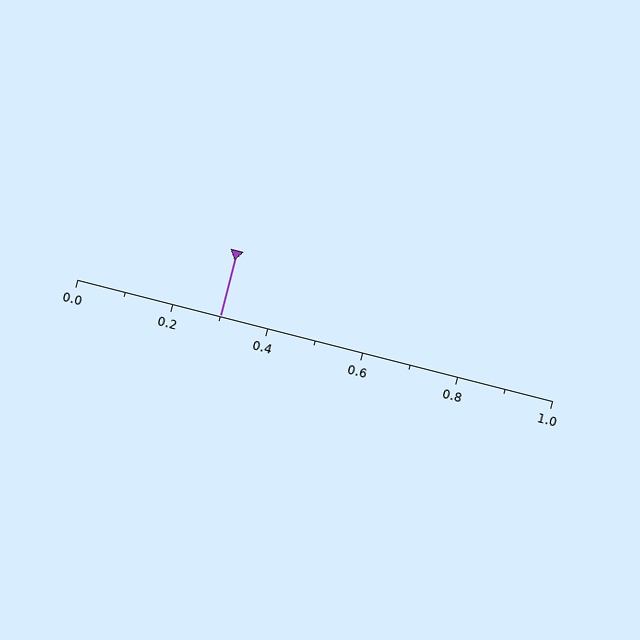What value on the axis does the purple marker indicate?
The marker indicates approximately 0.3.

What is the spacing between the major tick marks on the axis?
The major ticks are spaced 0.2 apart.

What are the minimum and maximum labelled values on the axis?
The axis runs from 0.0 to 1.0.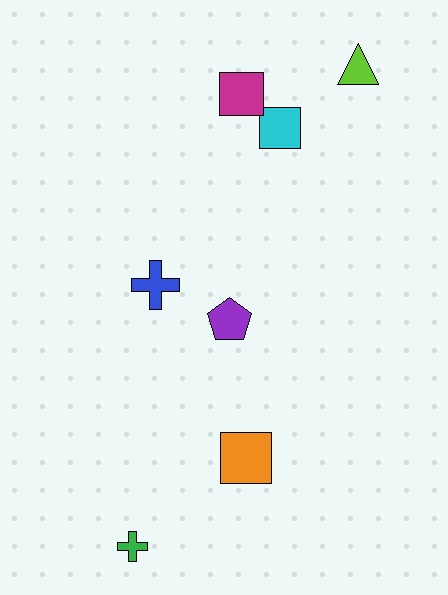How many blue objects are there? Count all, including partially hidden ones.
There is 1 blue object.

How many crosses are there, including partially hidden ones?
There are 2 crosses.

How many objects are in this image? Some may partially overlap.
There are 7 objects.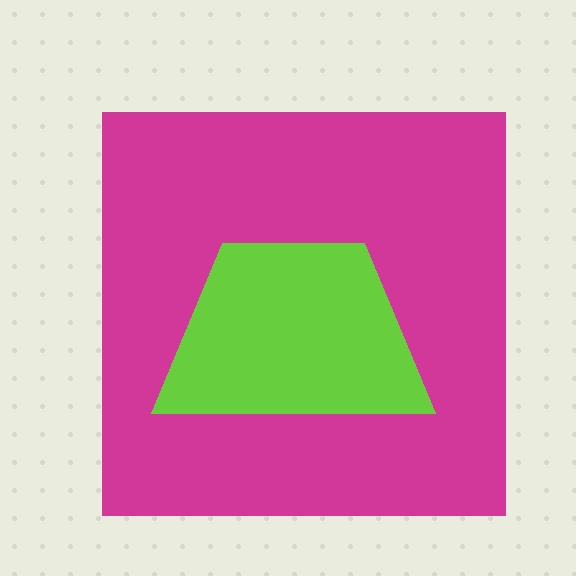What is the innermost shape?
The lime trapezoid.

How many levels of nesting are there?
2.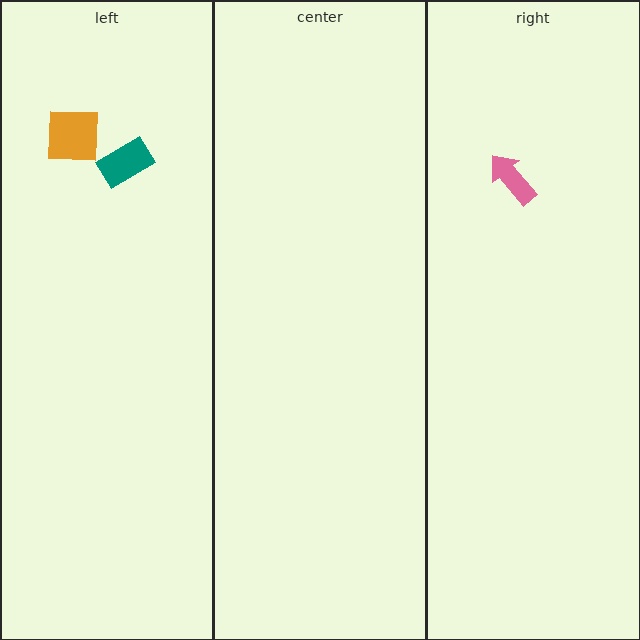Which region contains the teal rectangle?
The left region.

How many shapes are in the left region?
2.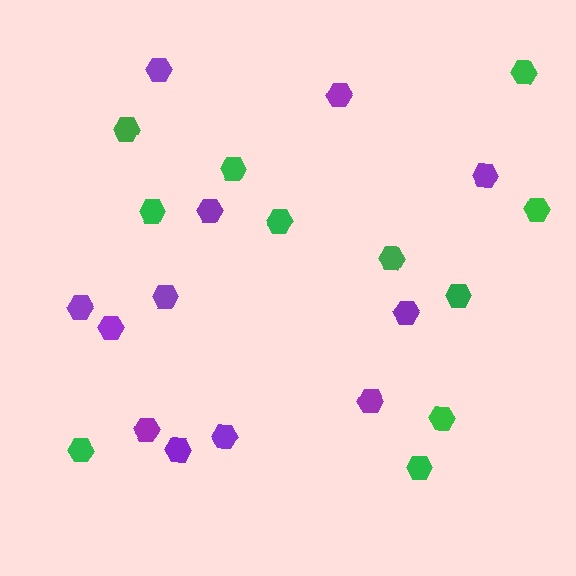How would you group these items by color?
There are 2 groups: one group of green hexagons (11) and one group of purple hexagons (12).